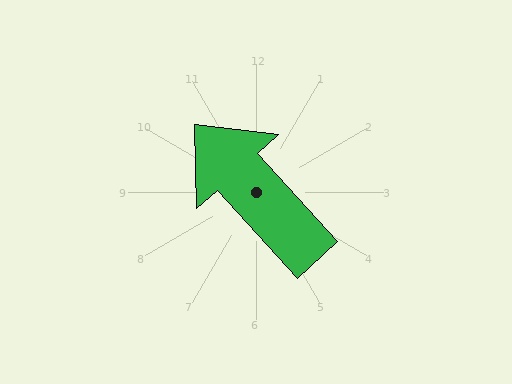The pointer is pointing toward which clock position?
Roughly 11 o'clock.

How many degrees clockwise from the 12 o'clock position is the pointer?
Approximately 318 degrees.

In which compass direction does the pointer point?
Northwest.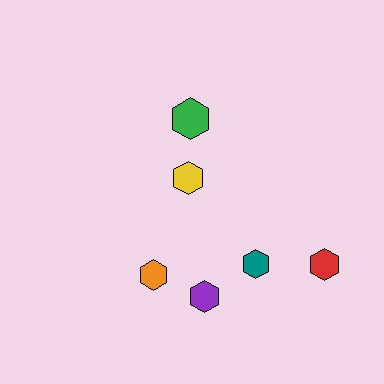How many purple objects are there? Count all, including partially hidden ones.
There is 1 purple object.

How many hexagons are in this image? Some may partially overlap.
There are 6 hexagons.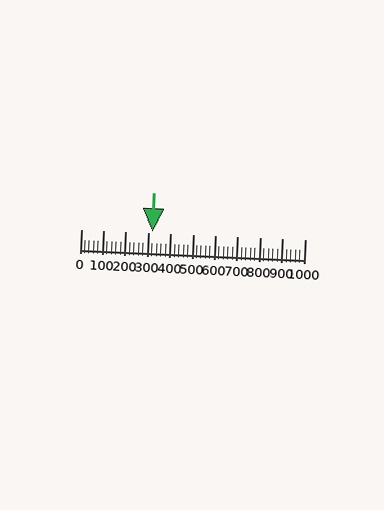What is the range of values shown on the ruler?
The ruler shows values from 0 to 1000.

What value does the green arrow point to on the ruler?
The green arrow points to approximately 318.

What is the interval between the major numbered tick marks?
The major tick marks are spaced 100 units apart.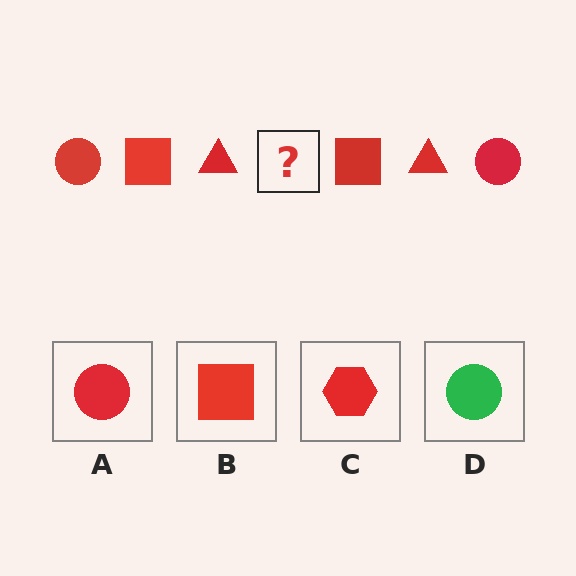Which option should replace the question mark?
Option A.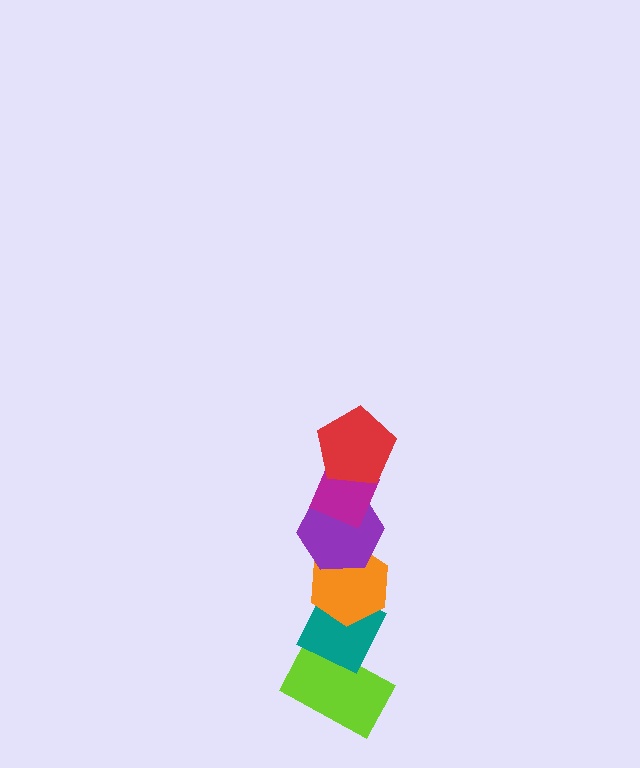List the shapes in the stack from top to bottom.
From top to bottom: the red pentagon, the magenta diamond, the purple hexagon, the orange hexagon, the teal diamond, the lime rectangle.